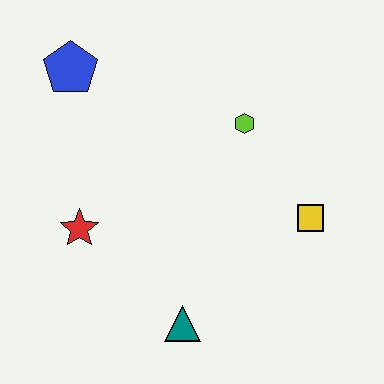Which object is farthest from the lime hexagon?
The teal triangle is farthest from the lime hexagon.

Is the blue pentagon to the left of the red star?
Yes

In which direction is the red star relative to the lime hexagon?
The red star is to the left of the lime hexagon.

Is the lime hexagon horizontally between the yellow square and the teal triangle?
Yes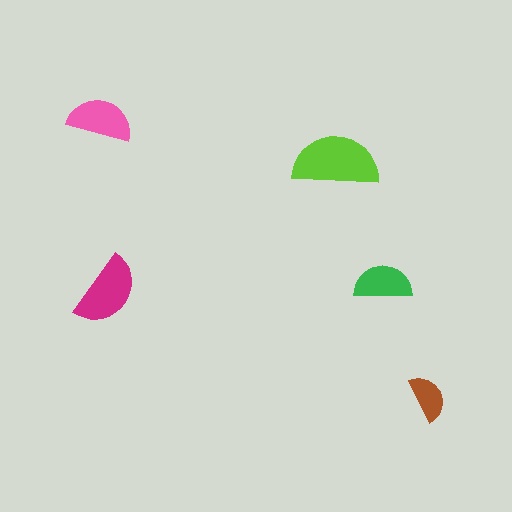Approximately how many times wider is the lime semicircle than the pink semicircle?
About 1.5 times wider.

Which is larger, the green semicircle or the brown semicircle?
The green one.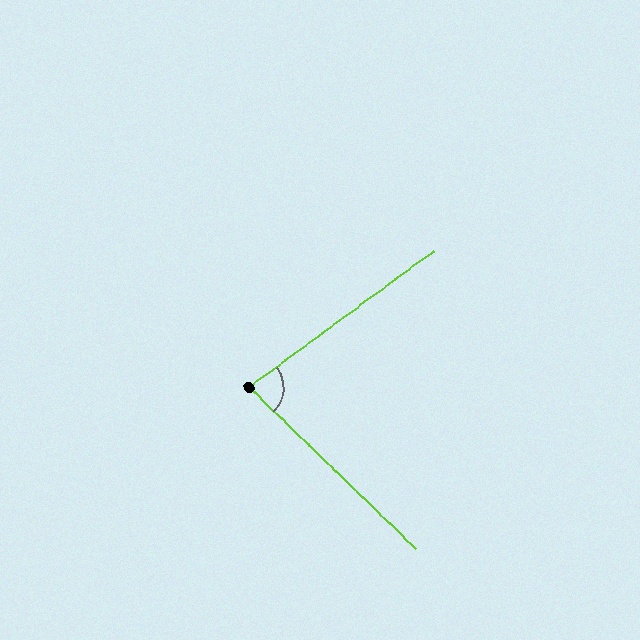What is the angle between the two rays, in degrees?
Approximately 81 degrees.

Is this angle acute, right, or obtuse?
It is acute.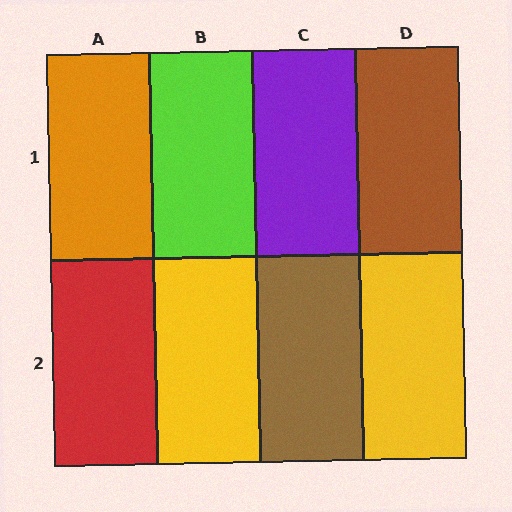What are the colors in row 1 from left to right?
Orange, lime, purple, brown.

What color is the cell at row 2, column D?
Yellow.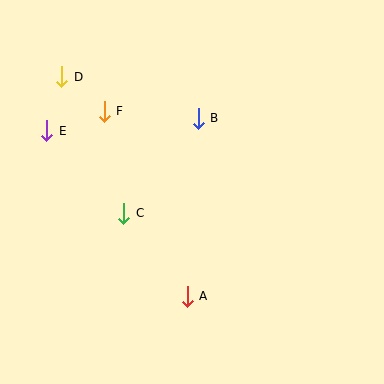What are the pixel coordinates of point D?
Point D is at (62, 77).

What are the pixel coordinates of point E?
Point E is at (47, 131).